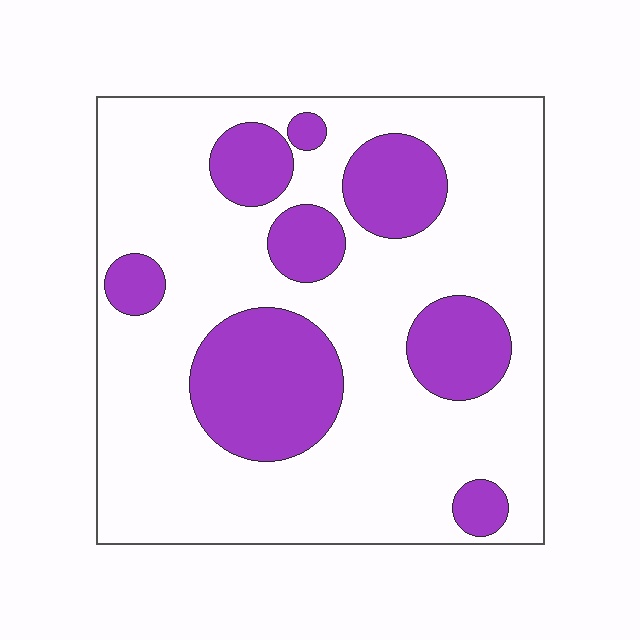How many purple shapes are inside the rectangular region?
8.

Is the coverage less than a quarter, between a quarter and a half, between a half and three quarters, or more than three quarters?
Between a quarter and a half.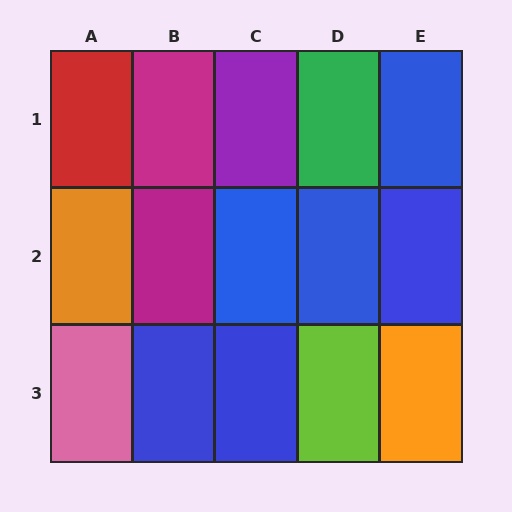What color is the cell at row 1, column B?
Magenta.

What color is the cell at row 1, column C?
Purple.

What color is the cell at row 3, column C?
Blue.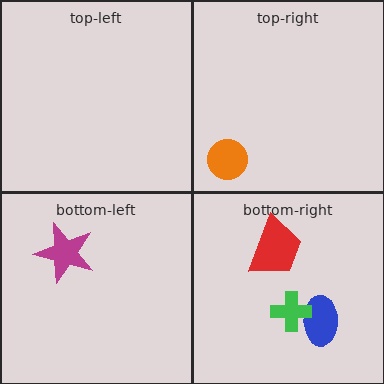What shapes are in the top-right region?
The orange circle.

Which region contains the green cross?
The bottom-right region.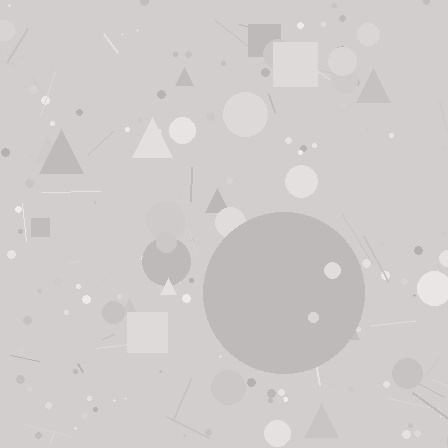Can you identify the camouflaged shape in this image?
The camouflaged shape is a circle.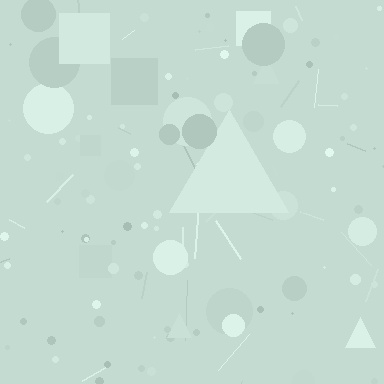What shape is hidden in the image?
A triangle is hidden in the image.